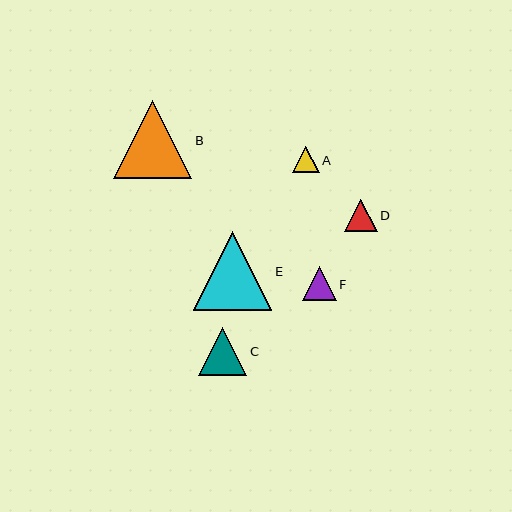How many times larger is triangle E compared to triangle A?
Triangle E is approximately 3.0 times the size of triangle A.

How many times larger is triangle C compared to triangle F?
Triangle C is approximately 1.4 times the size of triangle F.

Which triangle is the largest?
Triangle E is the largest with a size of approximately 79 pixels.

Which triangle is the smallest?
Triangle A is the smallest with a size of approximately 27 pixels.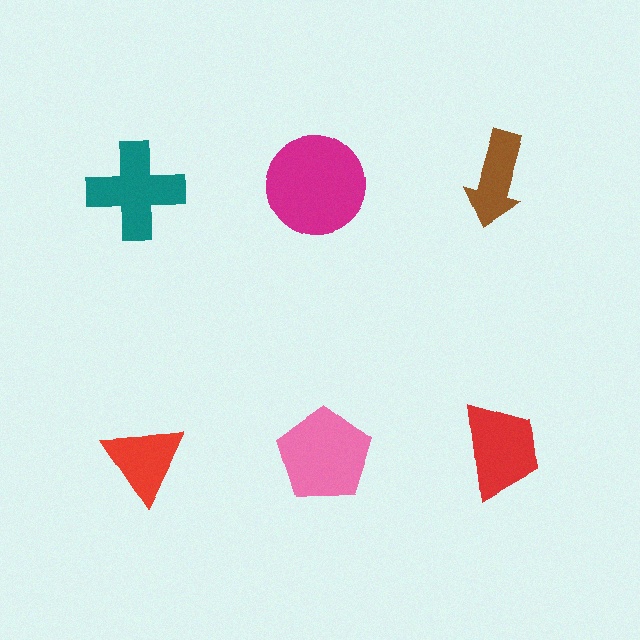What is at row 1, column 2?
A magenta circle.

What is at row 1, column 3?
A brown arrow.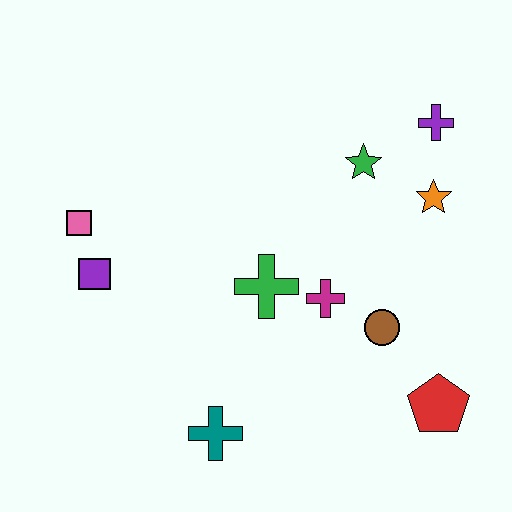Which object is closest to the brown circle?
The magenta cross is closest to the brown circle.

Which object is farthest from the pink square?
The red pentagon is farthest from the pink square.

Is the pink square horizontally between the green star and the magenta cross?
No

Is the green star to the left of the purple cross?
Yes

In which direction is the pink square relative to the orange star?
The pink square is to the left of the orange star.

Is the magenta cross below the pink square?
Yes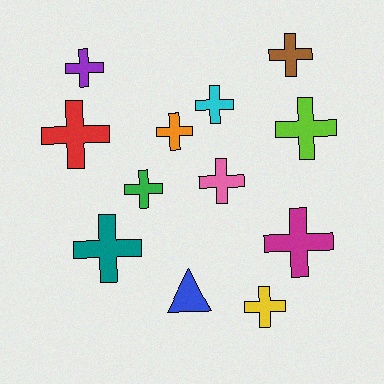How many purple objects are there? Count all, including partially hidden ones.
There is 1 purple object.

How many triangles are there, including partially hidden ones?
There is 1 triangle.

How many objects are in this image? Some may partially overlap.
There are 12 objects.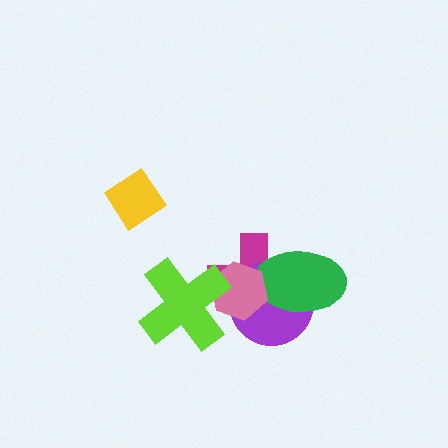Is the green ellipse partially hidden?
Yes, it is partially covered by another shape.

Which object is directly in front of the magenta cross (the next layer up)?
The purple circle is directly in front of the magenta cross.